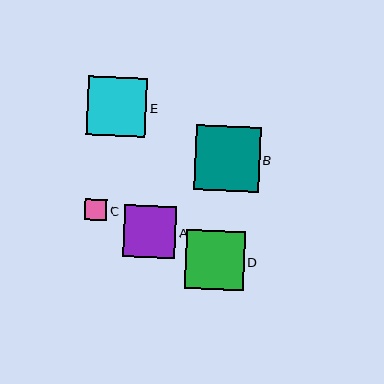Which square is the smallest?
Square C is the smallest with a size of approximately 22 pixels.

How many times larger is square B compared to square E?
Square B is approximately 1.1 times the size of square E.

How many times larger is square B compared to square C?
Square B is approximately 3.0 times the size of square C.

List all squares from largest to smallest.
From largest to smallest: B, E, D, A, C.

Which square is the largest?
Square B is the largest with a size of approximately 65 pixels.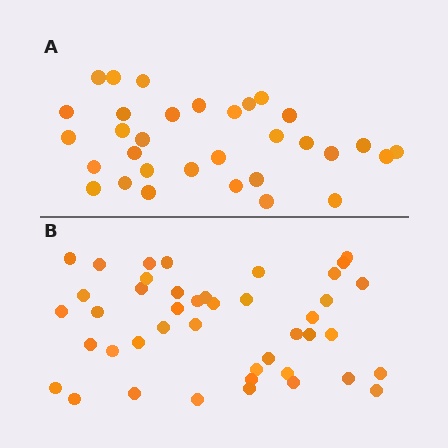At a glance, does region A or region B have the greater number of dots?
Region B (the bottom region) has more dots.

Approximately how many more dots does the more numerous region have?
Region B has roughly 12 or so more dots than region A.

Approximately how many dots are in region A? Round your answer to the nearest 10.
About 30 dots. (The exact count is 32, which rounds to 30.)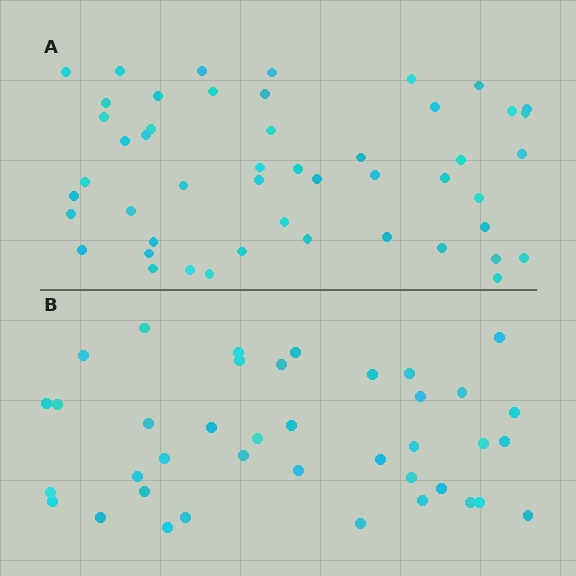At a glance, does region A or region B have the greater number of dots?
Region A (the top region) has more dots.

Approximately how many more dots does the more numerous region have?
Region A has roughly 10 or so more dots than region B.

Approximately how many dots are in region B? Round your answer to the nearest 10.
About 40 dots. (The exact count is 39, which rounds to 40.)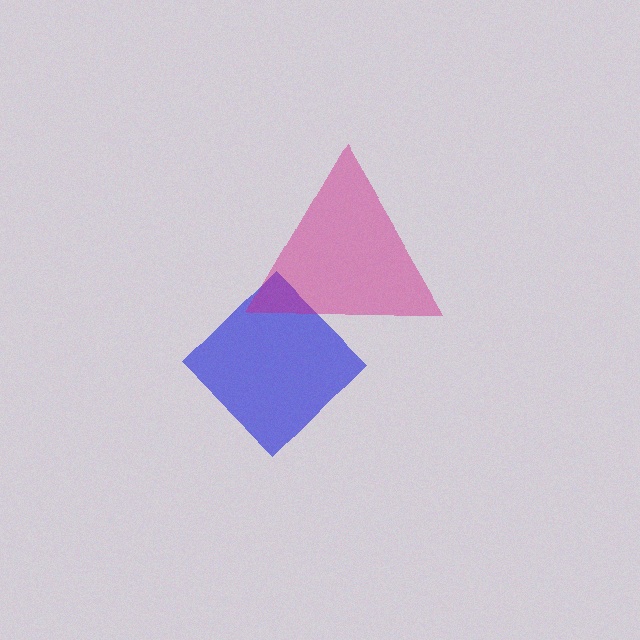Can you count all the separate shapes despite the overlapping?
Yes, there are 2 separate shapes.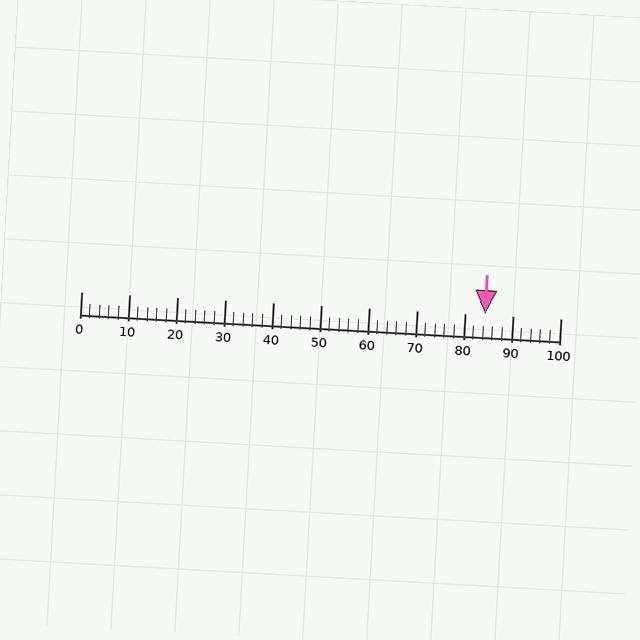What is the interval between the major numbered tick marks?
The major tick marks are spaced 10 units apart.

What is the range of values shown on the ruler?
The ruler shows values from 0 to 100.